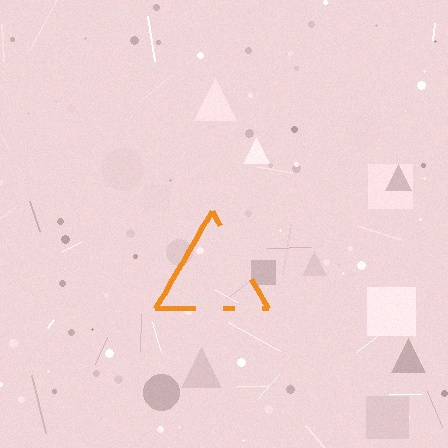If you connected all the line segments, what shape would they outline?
They would outline a triangle.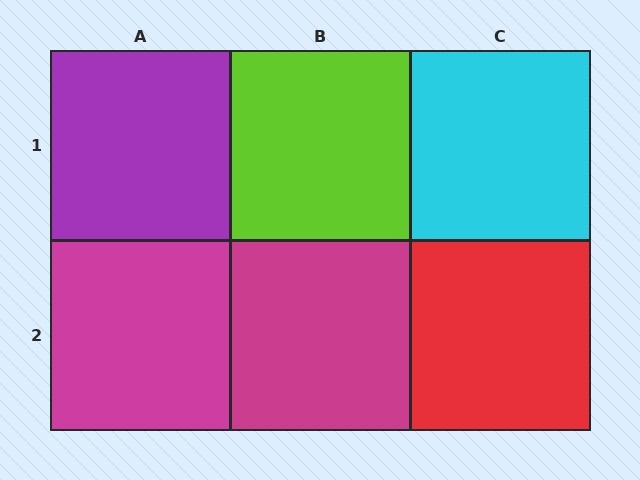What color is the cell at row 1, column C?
Cyan.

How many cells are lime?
1 cell is lime.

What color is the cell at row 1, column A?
Purple.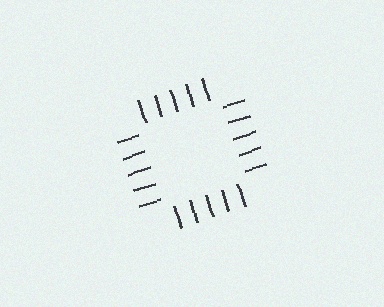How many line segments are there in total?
20 — 5 along each of the 4 edges.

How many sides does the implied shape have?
4 sides — the line-ends trace a square.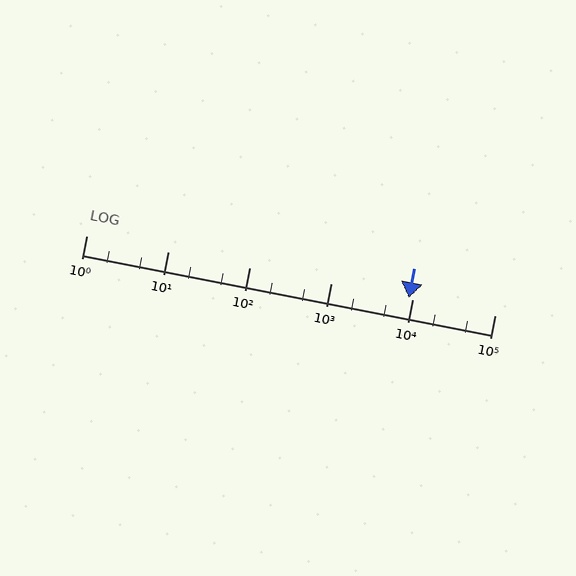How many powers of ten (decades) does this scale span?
The scale spans 5 decades, from 1 to 100000.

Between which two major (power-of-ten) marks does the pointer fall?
The pointer is between 1000 and 10000.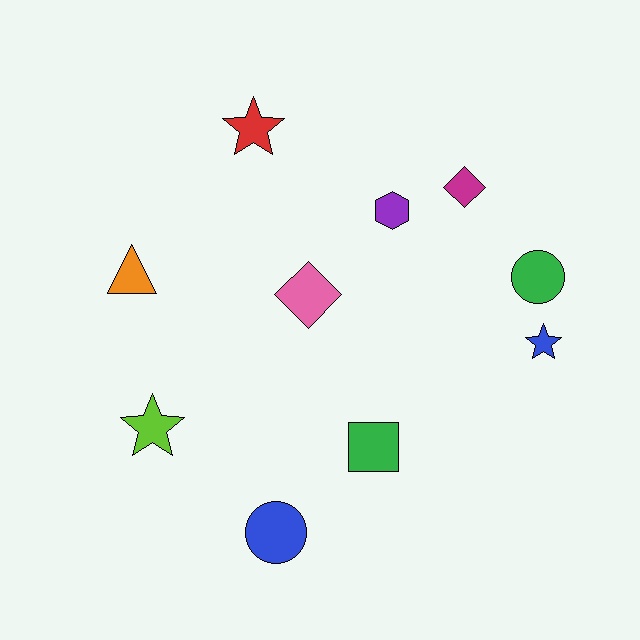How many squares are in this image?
There is 1 square.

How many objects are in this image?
There are 10 objects.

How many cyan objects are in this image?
There are no cyan objects.